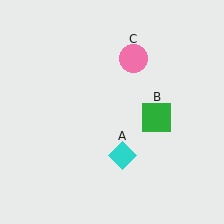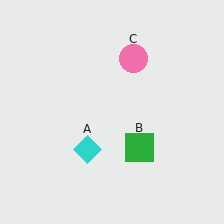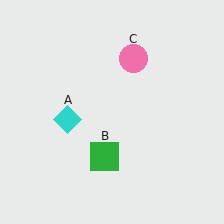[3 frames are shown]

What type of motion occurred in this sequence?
The cyan diamond (object A), green square (object B) rotated clockwise around the center of the scene.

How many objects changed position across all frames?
2 objects changed position: cyan diamond (object A), green square (object B).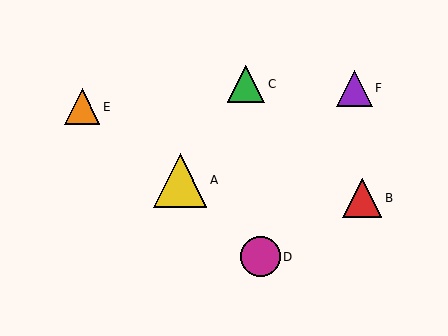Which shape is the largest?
The yellow triangle (labeled A) is the largest.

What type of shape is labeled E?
Shape E is an orange triangle.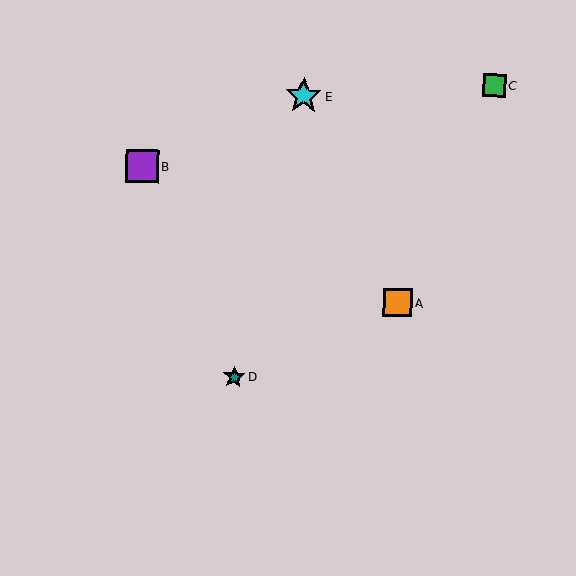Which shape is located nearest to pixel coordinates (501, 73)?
The green square (labeled C) at (494, 85) is nearest to that location.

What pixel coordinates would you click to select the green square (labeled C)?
Click at (494, 85) to select the green square C.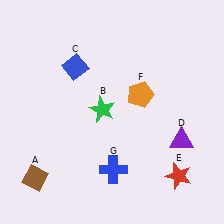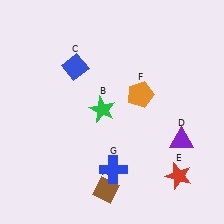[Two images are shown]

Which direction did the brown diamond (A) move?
The brown diamond (A) moved right.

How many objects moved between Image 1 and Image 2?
1 object moved between the two images.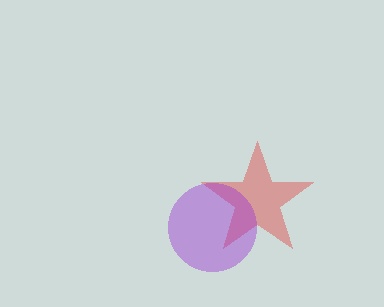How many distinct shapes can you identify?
There are 2 distinct shapes: a red star, a purple circle.